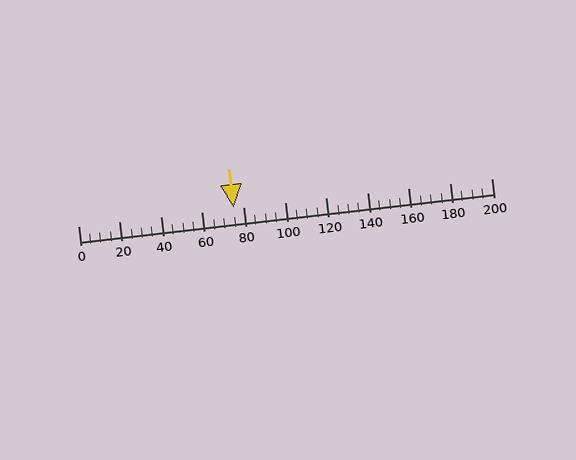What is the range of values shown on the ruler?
The ruler shows values from 0 to 200.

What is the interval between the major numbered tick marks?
The major tick marks are spaced 20 units apart.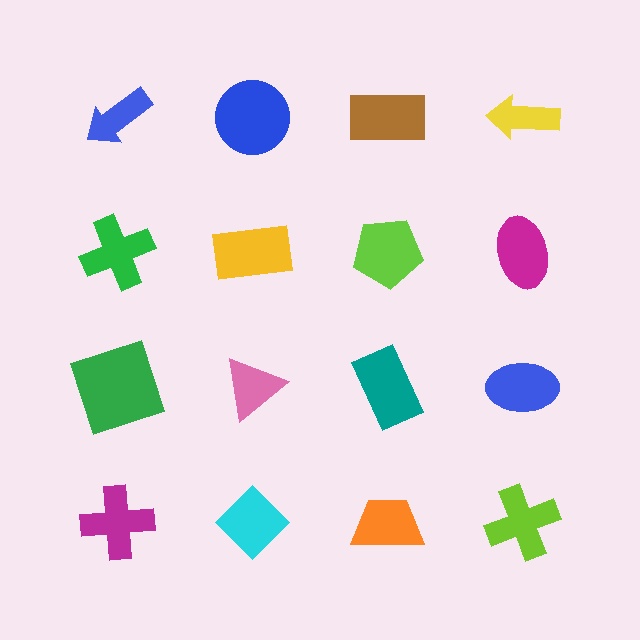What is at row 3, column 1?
A green square.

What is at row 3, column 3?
A teal rectangle.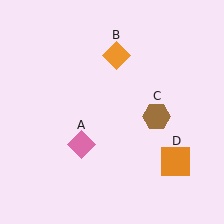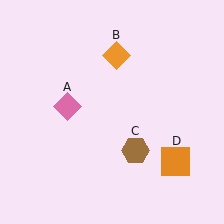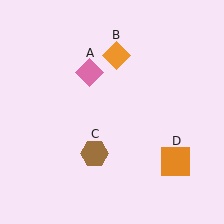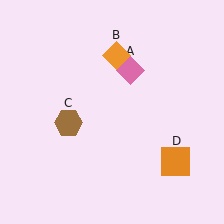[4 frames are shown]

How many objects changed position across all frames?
2 objects changed position: pink diamond (object A), brown hexagon (object C).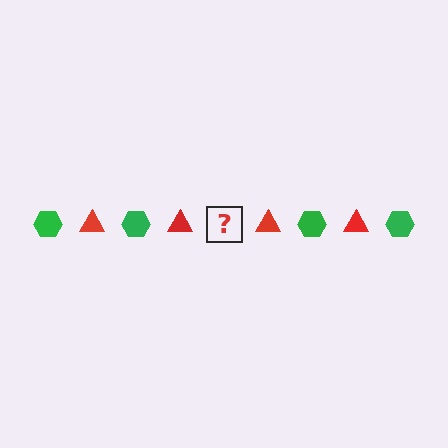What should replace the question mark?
The question mark should be replaced with a green hexagon.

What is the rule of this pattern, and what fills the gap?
The rule is that the pattern alternates between green hexagon and red triangle. The gap should be filled with a green hexagon.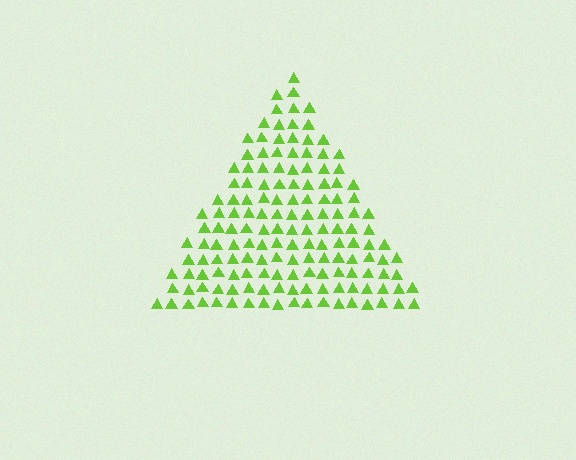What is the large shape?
The large shape is a triangle.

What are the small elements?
The small elements are triangles.